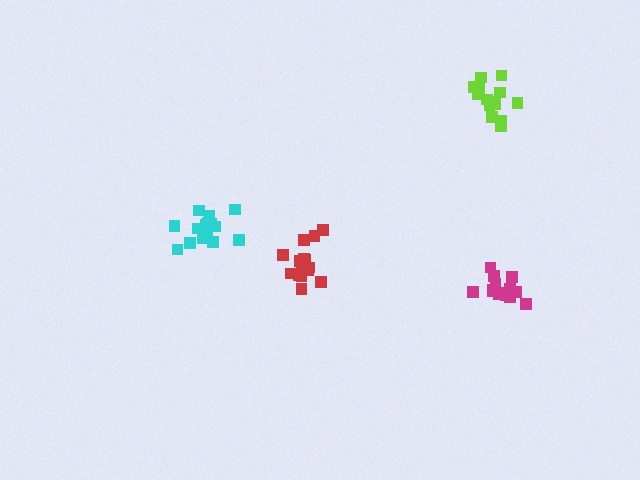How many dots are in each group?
Group 1: 14 dots, Group 2: 17 dots, Group 3: 14 dots, Group 4: 16 dots (61 total).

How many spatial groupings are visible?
There are 4 spatial groupings.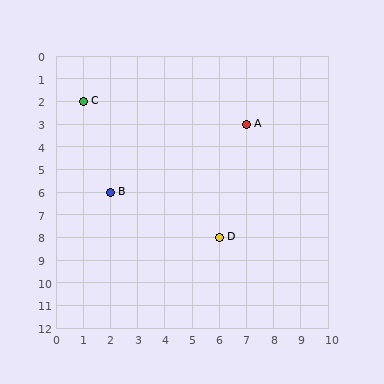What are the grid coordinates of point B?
Point B is at grid coordinates (2, 6).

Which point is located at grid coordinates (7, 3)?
Point A is at (7, 3).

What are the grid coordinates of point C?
Point C is at grid coordinates (1, 2).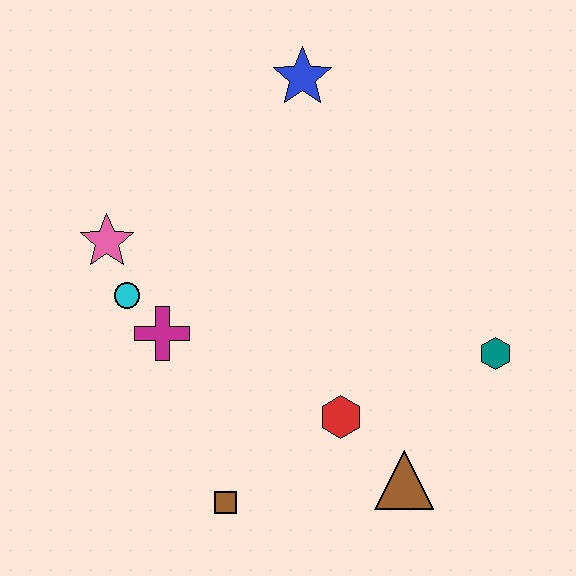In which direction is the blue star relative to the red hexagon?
The blue star is above the red hexagon.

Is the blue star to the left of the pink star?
No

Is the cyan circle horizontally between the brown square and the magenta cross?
No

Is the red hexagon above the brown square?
Yes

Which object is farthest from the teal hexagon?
The pink star is farthest from the teal hexagon.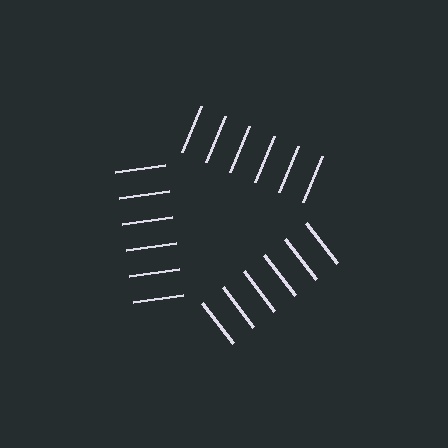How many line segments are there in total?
18 — 6 along each of the 3 edges.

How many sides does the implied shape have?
3 sides — the line-ends trace a triangle.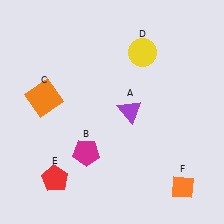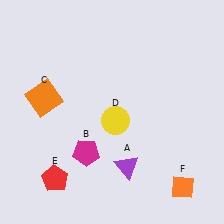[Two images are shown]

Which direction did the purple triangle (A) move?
The purple triangle (A) moved down.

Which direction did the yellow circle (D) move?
The yellow circle (D) moved down.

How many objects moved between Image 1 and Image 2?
2 objects moved between the two images.